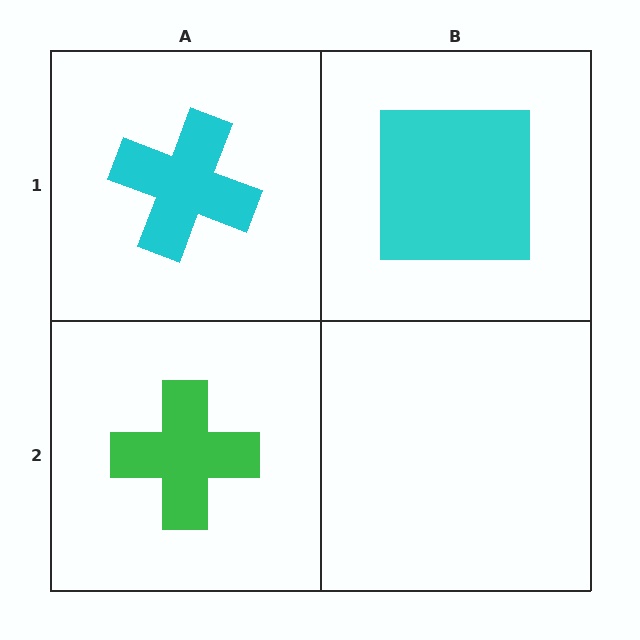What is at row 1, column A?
A cyan cross.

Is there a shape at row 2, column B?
No, that cell is empty.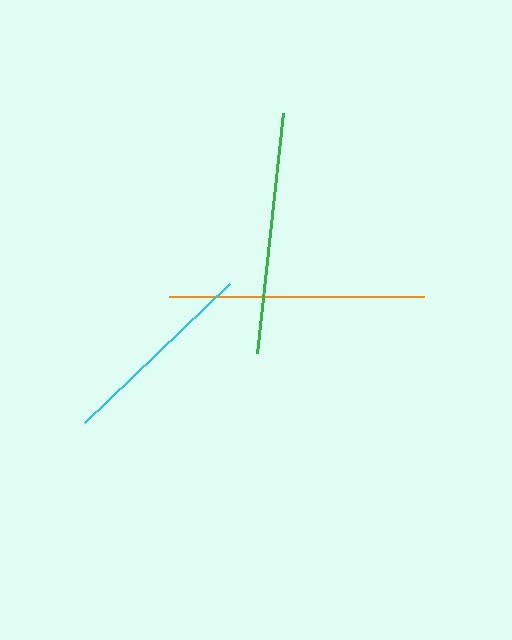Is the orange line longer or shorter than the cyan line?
The orange line is longer than the cyan line.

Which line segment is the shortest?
The cyan line is the shortest at approximately 200 pixels.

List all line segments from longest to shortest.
From longest to shortest: orange, green, cyan.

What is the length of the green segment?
The green segment is approximately 241 pixels long.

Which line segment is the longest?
The orange line is the longest at approximately 255 pixels.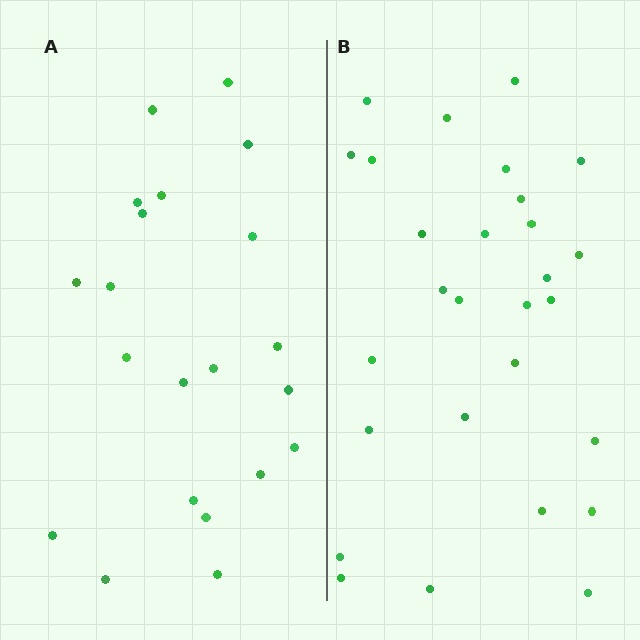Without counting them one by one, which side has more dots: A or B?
Region B (the right region) has more dots.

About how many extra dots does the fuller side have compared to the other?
Region B has roughly 8 or so more dots than region A.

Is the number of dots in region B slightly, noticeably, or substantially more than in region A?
Region B has noticeably more, but not dramatically so. The ratio is roughly 1.3 to 1.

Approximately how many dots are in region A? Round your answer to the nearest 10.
About 20 dots. (The exact count is 21, which rounds to 20.)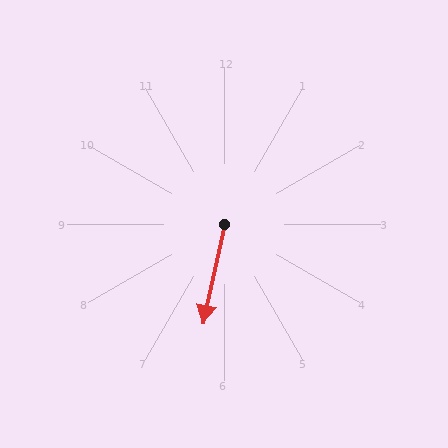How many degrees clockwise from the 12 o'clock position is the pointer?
Approximately 192 degrees.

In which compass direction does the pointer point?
South.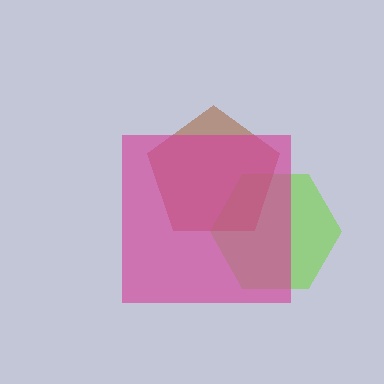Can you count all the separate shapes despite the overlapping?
Yes, there are 3 separate shapes.